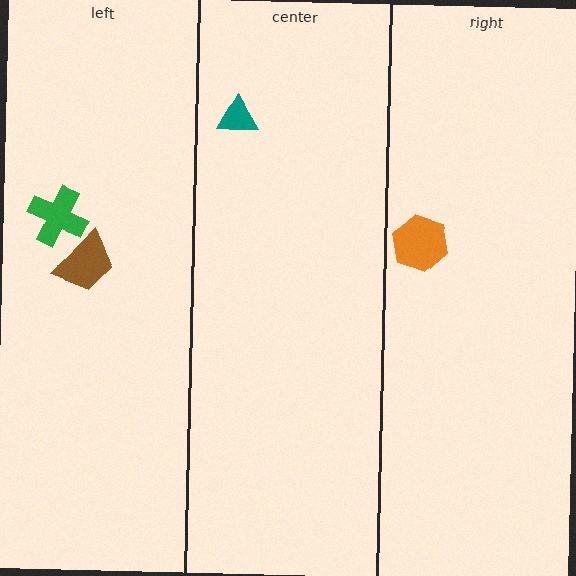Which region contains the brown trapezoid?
The left region.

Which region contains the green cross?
The left region.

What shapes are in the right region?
The orange hexagon.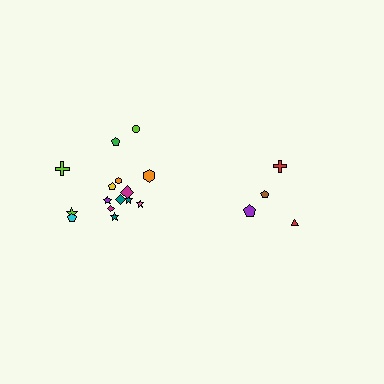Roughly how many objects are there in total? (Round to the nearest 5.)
Roughly 20 objects in total.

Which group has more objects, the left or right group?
The left group.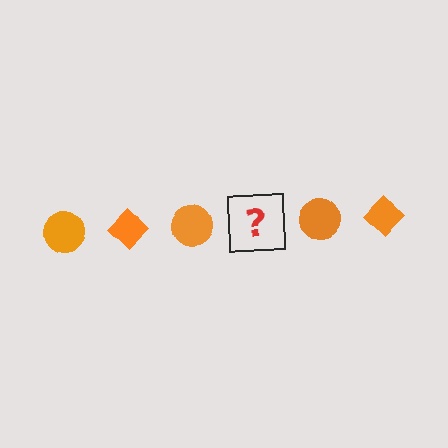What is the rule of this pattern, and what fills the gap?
The rule is that the pattern cycles through circle, diamond shapes in orange. The gap should be filled with an orange diamond.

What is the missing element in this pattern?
The missing element is an orange diamond.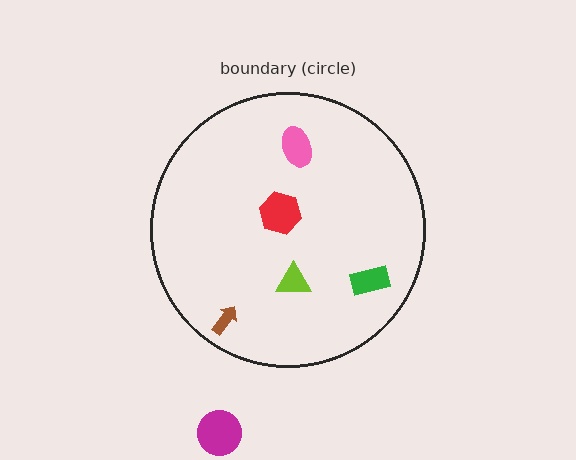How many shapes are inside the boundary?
5 inside, 1 outside.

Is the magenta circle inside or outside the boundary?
Outside.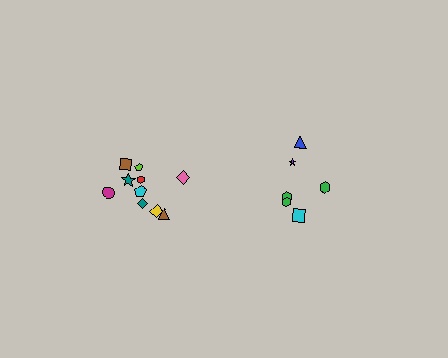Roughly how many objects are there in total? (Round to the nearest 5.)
Roughly 15 objects in total.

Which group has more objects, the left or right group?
The left group.